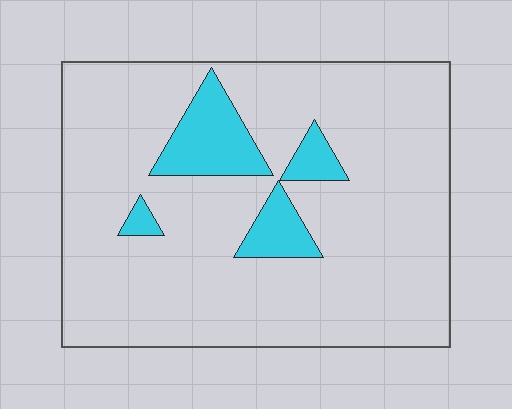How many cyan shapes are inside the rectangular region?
4.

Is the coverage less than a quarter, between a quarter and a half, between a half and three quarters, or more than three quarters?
Less than a quarter.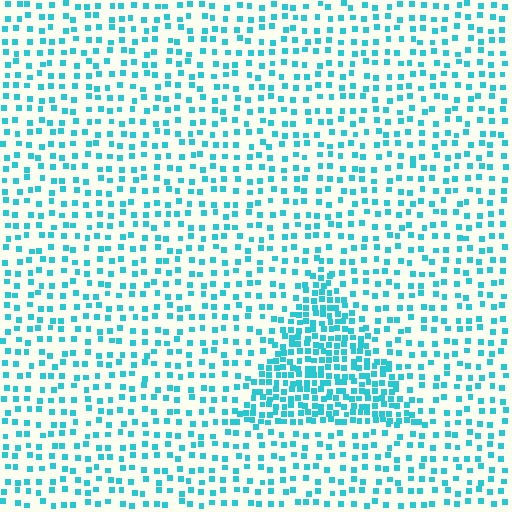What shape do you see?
I see a triangle.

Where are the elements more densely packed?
The elements are more densely packed inside the triangle boundary.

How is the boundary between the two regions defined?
The boundary is defined by a change in element density (approximately 2.3x ratio). All elements are the same color, size, and shape.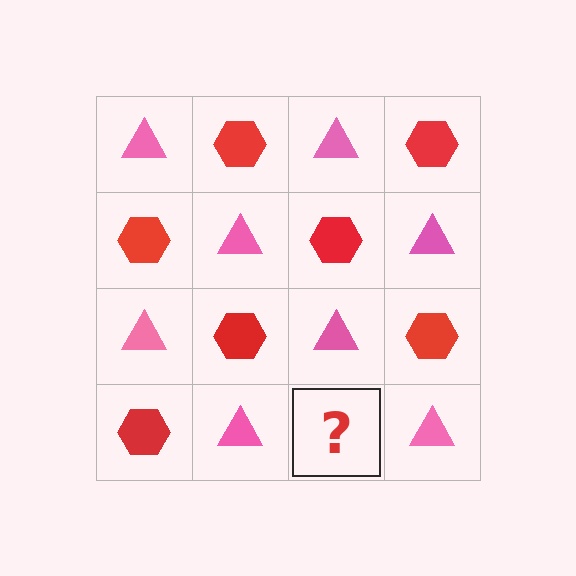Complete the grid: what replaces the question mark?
The question mark should be replaced with a red hexagon.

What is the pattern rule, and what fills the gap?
The rule is that it alternates pink triangle and red hexagon in a checkerboard pattern. The gap should be filled with a red hexagon.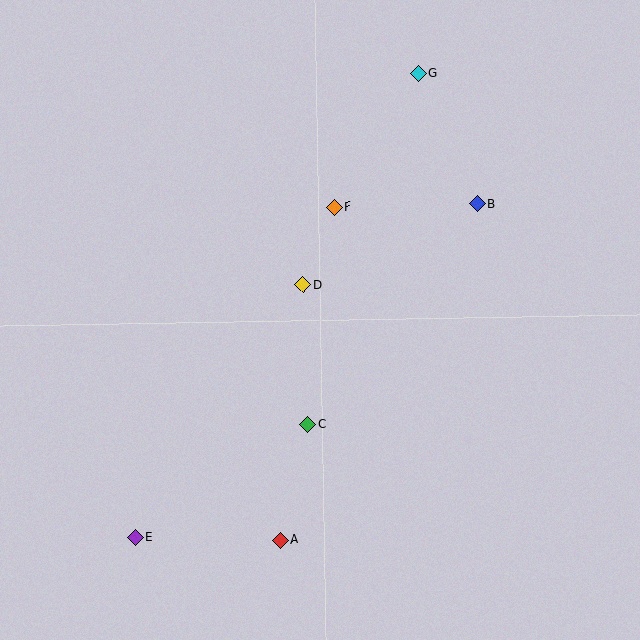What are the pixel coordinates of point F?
Point F is at (334, 207).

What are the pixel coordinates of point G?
Point G is at (418, 73).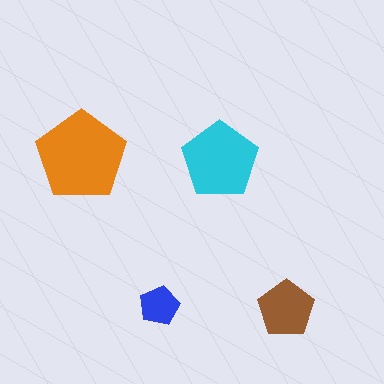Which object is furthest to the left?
The orange pentagon is leftmost.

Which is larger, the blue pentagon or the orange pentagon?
The orange one.